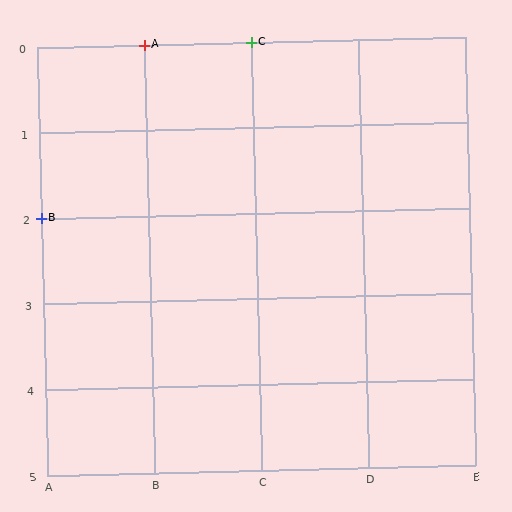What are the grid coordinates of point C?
Point C is at grid coordinates (C, 0).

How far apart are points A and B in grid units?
Points A and B are 1 column and 2 rows apart (about 2.2 grid units diagonally).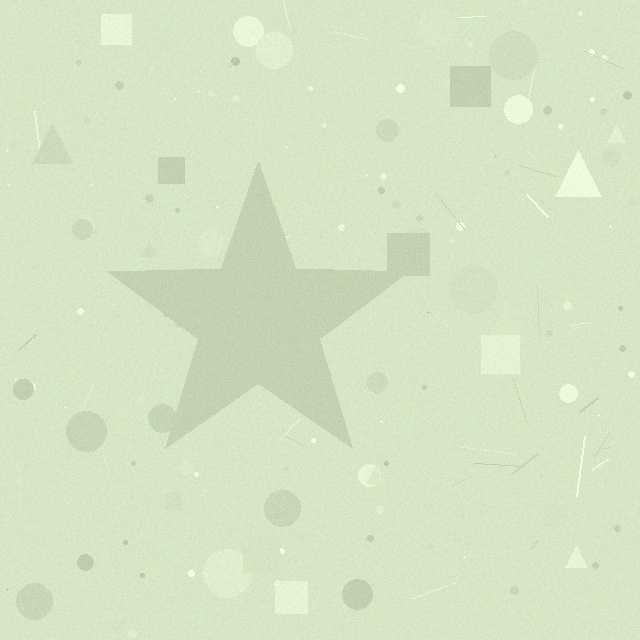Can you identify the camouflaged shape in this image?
The camouflaged shape is a star.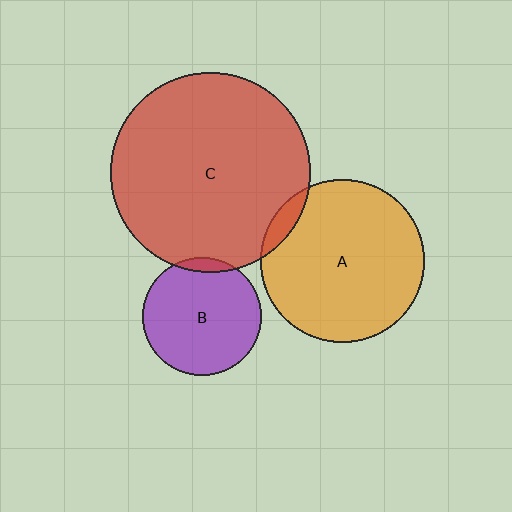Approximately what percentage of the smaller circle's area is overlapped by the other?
Approximately 5%.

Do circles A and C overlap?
Yes.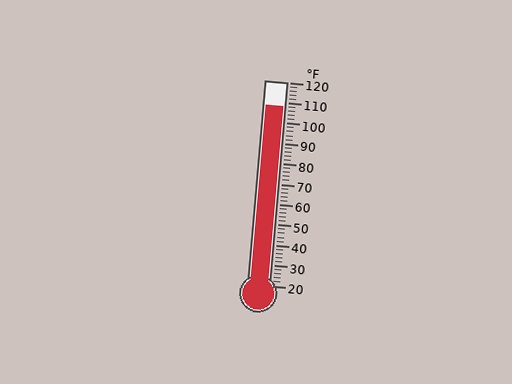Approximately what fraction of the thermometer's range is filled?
The thermometer is filled to approximately 90% of its range.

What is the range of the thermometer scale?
The thermometer scale ranges from 20°F to 120°F.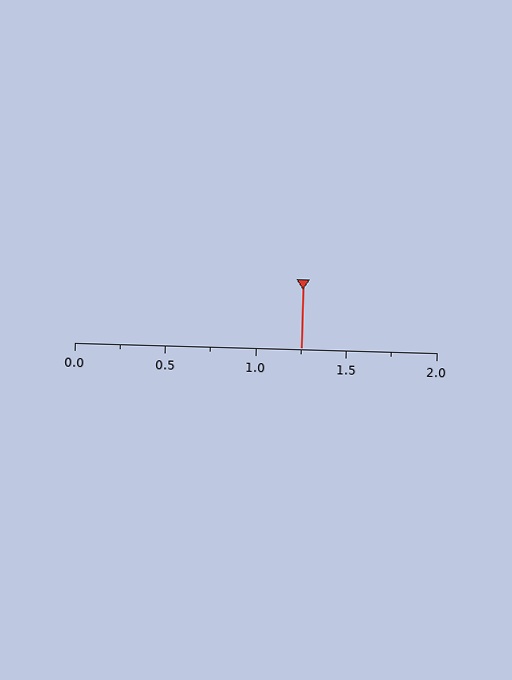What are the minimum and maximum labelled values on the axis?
The axis runs from 0.0 to 2.0.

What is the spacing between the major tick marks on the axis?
The major ticks are spaced 0.5 apart.